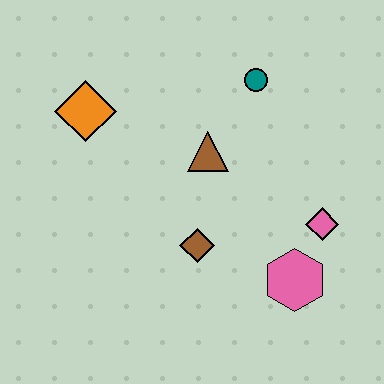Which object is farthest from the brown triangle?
The pink hexagon is farthest from the brown triangle.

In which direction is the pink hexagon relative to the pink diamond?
The pink hexagon is below the pink diamond.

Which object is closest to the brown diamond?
The brown triangle is closest to the brown diamond.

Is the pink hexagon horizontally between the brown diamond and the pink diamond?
Yes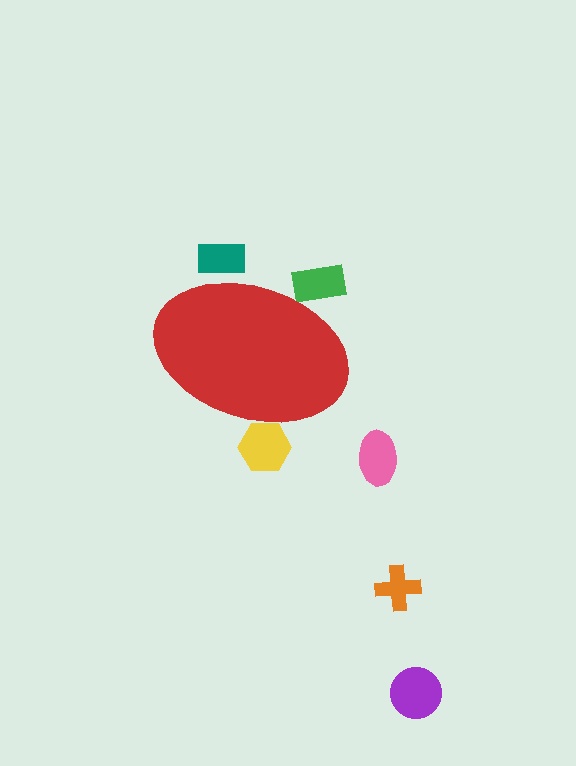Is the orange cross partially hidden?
No, the orange cross is fully visible.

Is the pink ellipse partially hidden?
No, the pink ellipse is fully visible.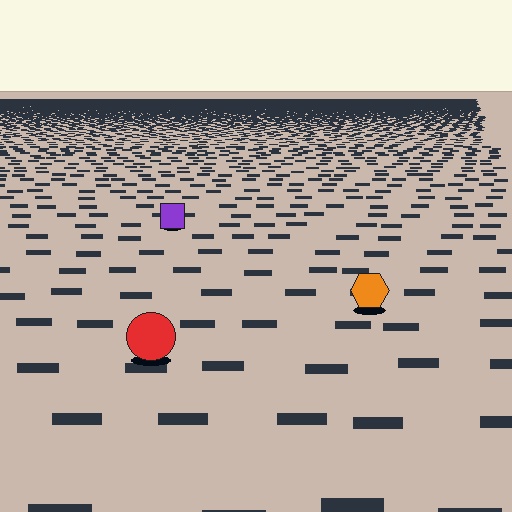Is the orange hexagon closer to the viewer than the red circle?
No. The red circle is closer — you can tell from the texture gradient: the ground texture is coarser near it.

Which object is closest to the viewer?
The red circle is closest. The texture marks near it are larger and more spread out.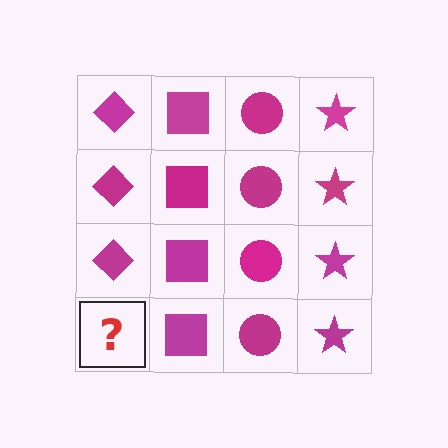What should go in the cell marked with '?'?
The missing cell should contain a magenta diamond.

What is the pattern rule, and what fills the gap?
The rule is that each column has a consistent shape. The gap should be filled with a magenta diamond.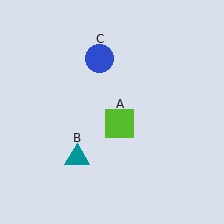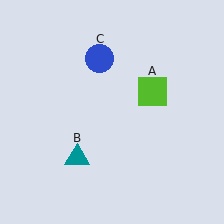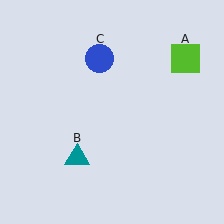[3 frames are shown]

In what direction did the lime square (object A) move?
The lime square (object A) moved up and to the right.